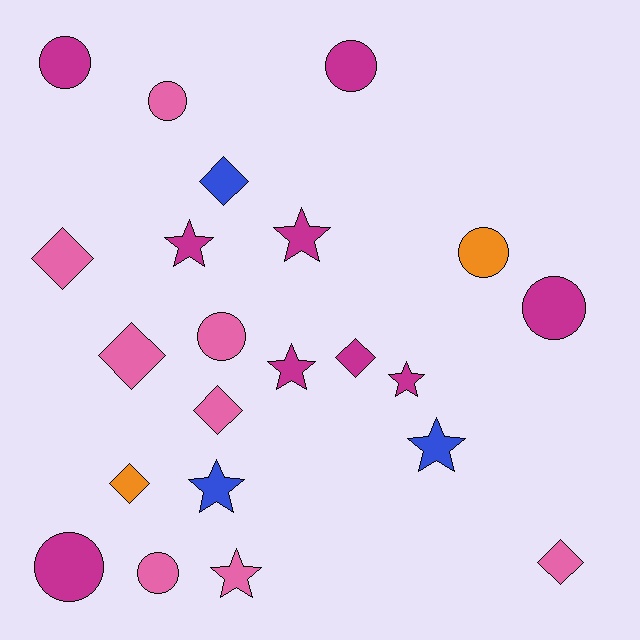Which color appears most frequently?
Magenta, with 9 objects.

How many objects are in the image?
There are 22 objects.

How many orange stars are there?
There are no orange stars.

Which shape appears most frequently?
Circle, with 8 objects.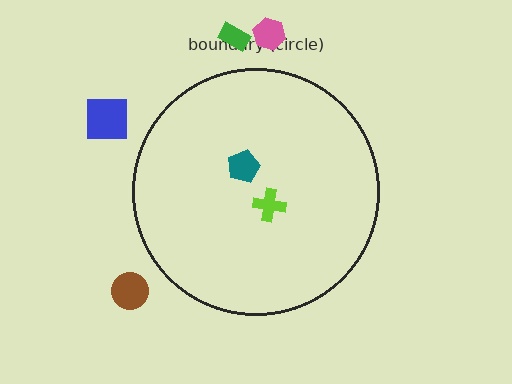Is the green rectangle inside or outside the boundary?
Outside.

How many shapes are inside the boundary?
2 inside, 4 outside.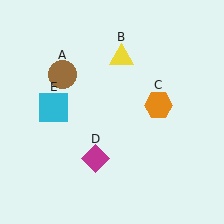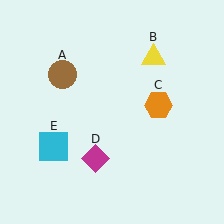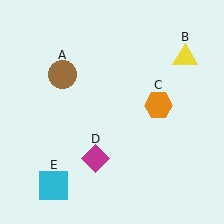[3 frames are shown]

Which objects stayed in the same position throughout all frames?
Brown circle (object A) and orange hexagon (object C) and magenta diamond (object D) remained stationary.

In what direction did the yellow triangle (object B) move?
The yellow triangle (object B) moved right.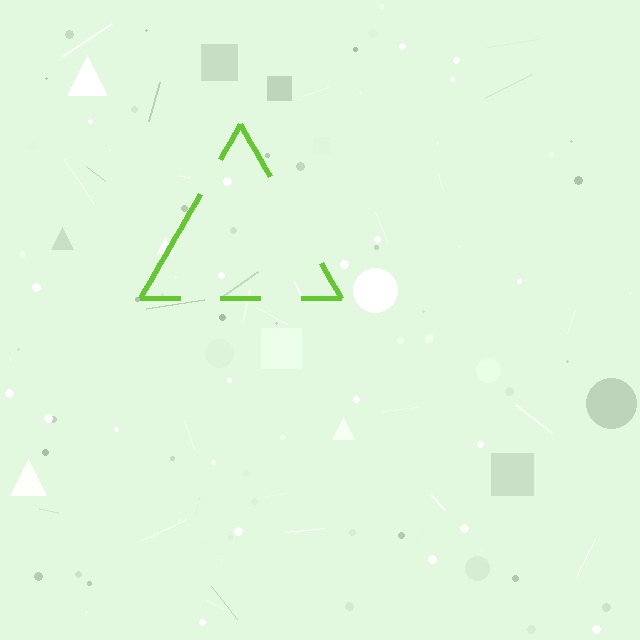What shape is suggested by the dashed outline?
The dashed outline suggests a triangle.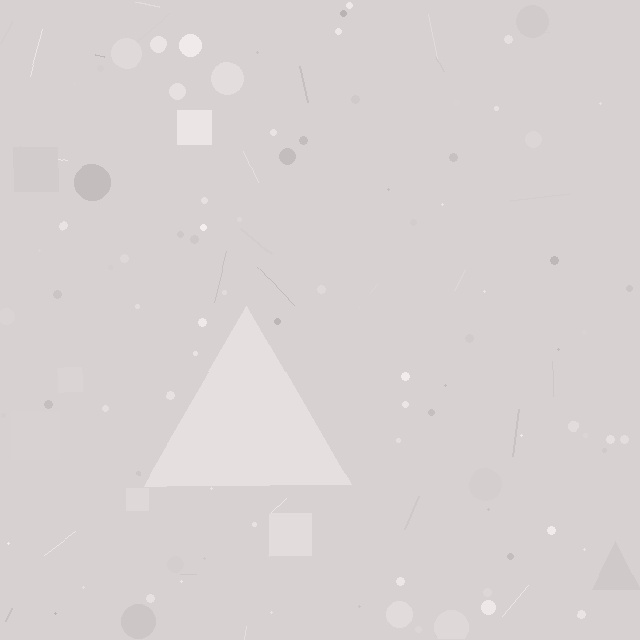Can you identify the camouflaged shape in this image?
The camouflaged shape is a triangle.